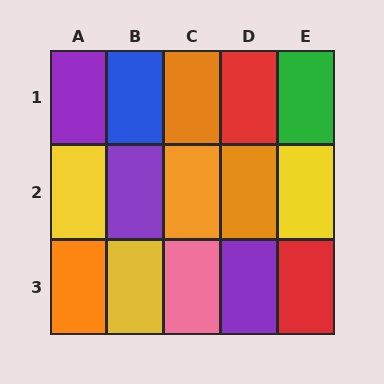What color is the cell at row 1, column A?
Purple.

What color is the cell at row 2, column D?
Orange.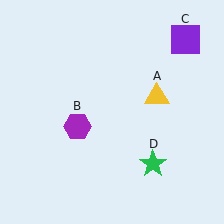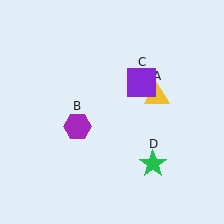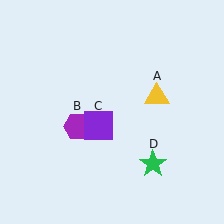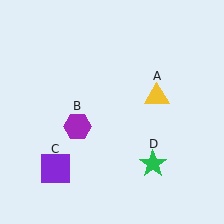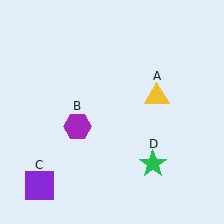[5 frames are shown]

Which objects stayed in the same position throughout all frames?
Yellow triangle (object A) and purple hexagon (object B) and green star (object D) remained stationary.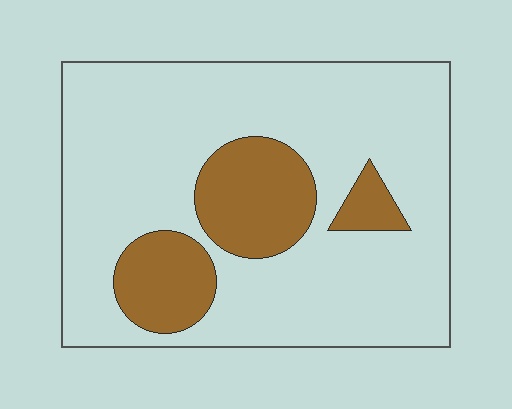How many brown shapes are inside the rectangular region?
3.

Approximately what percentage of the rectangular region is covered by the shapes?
Approximately 20%.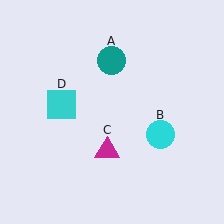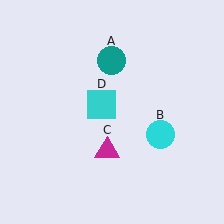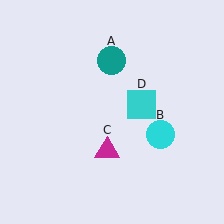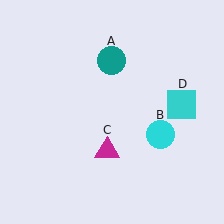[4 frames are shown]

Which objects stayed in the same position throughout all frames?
Teal circle (object A) and cyan circle (object B) and magenta triangle (object C) remained stationary.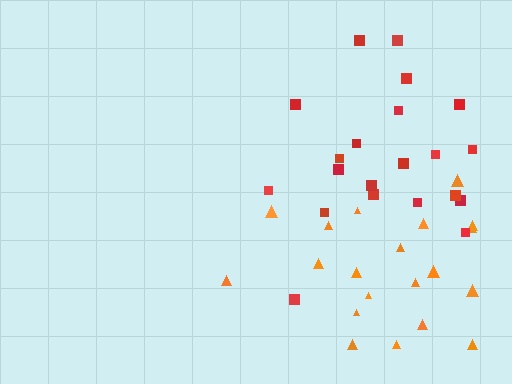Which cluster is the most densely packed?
Orange.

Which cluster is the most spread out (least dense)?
Red.